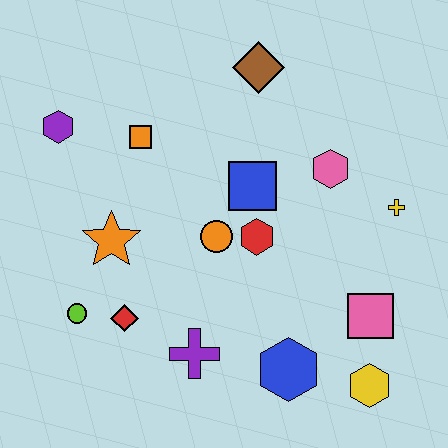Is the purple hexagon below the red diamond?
No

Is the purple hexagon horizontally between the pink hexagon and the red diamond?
No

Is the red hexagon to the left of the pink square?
Yes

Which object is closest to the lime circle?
The red diamond is closest to the lime circle.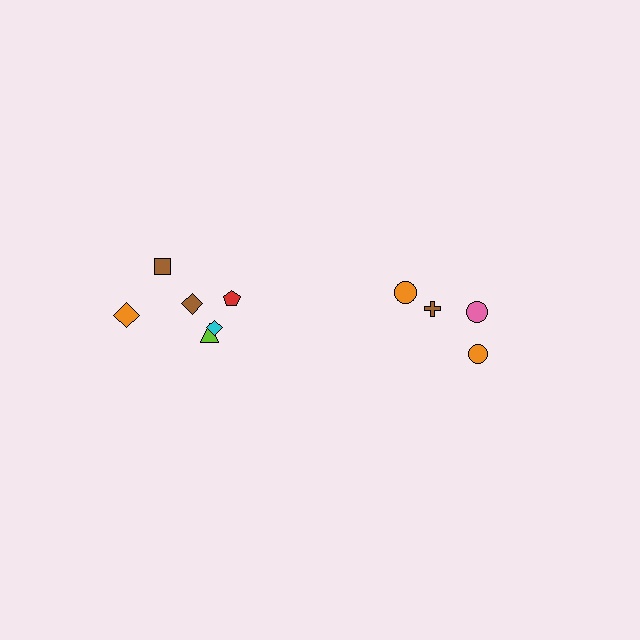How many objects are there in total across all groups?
There are 10 objects.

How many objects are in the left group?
There are 6 objects.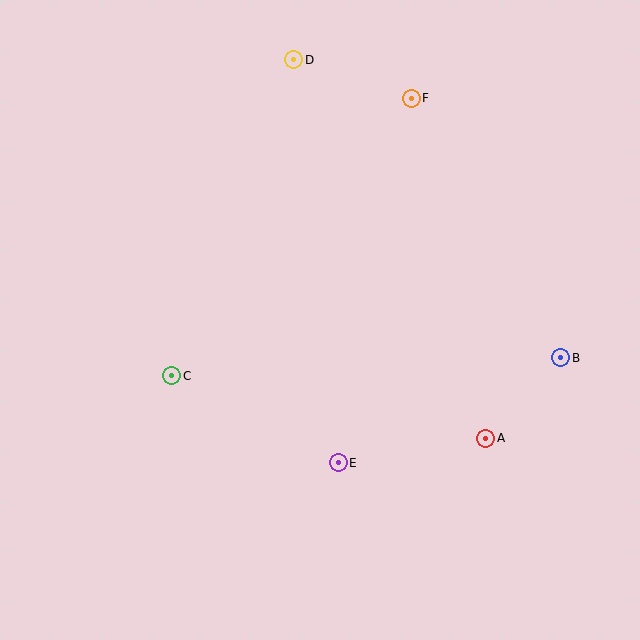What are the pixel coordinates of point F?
Point F is at (411, 98).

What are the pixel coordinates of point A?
Point A is at (486, 438).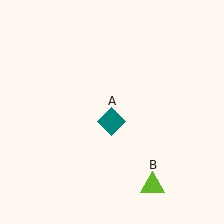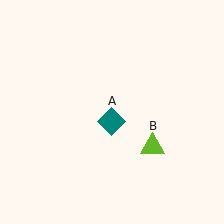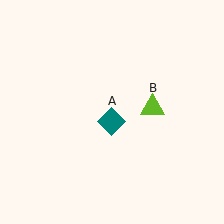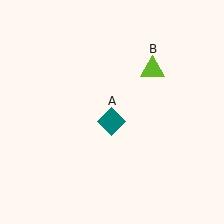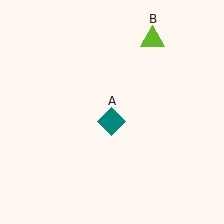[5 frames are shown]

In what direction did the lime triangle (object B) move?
The lime triangle (object B) moved up.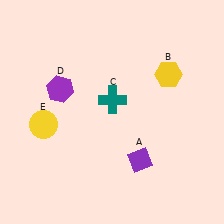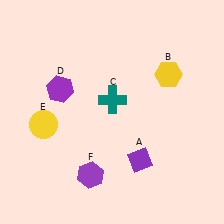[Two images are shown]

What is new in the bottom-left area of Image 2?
A purple hexagon (F) was added in the bottom-left area of Image 2.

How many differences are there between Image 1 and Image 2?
There is 1 difference between the two images.